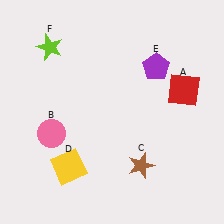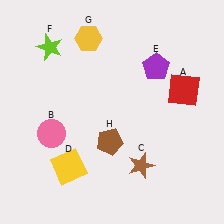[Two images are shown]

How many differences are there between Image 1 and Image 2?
There are 2 differences between the two images.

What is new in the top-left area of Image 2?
A yellow hexagon (G) was added in the top-left area of Image 2.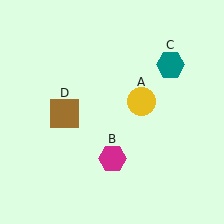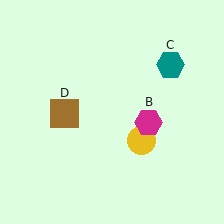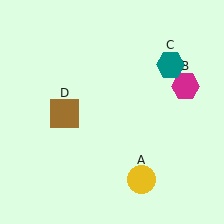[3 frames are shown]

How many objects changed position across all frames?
2 objects changed position: yellow circle (object A), magenta hexagon (object B).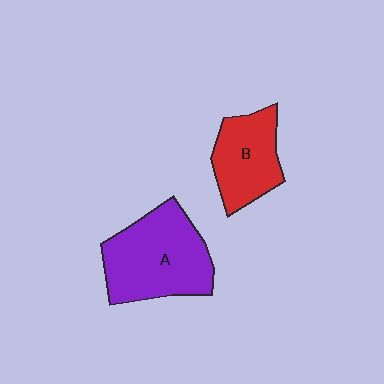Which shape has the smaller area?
Shape B (red).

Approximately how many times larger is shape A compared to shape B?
Approximately 1.5 times.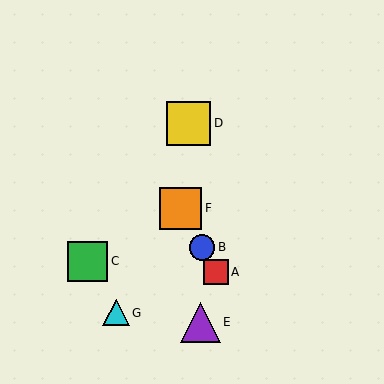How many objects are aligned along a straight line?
3 objects (A, B, F) are aligned along a straight line.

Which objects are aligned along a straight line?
Objects A, B, F are aligned along a straight line.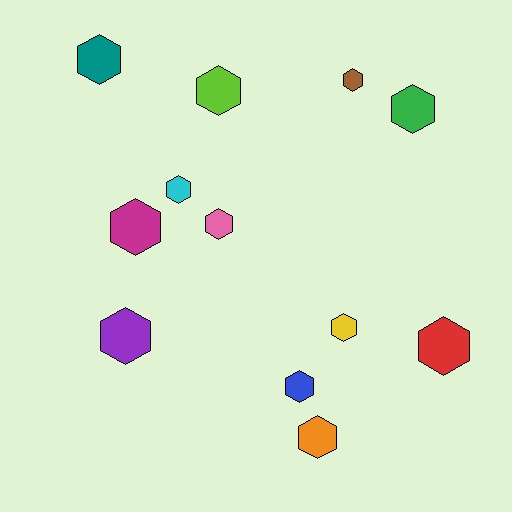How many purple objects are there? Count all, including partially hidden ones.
There is 1 purple object.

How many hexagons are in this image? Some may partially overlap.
There are 12 hexagons.